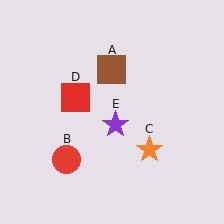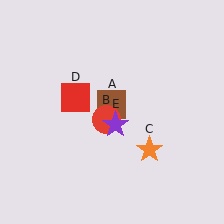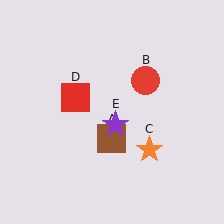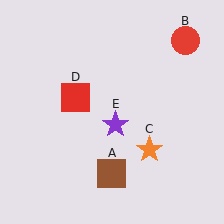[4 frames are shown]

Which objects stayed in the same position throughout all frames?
Orange star (object C) and red square (object D) and purple star (object E) remained stationary.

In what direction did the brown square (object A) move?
The brown square (object A) moved down.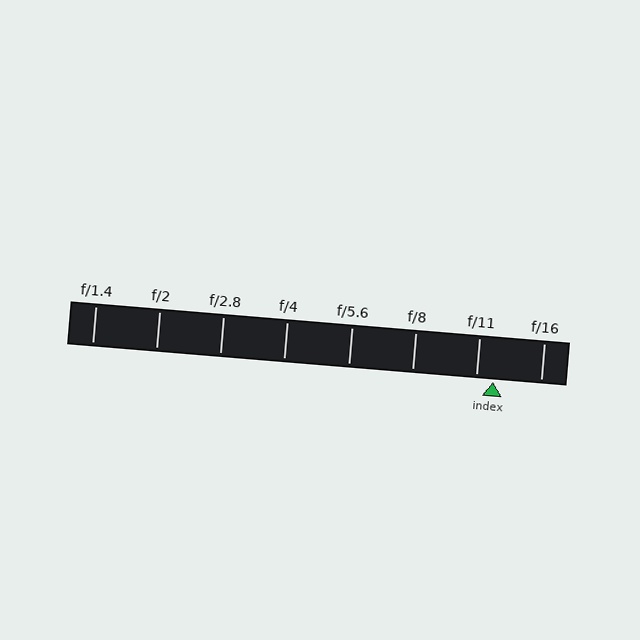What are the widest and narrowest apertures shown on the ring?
The widest aperture shown is f/1.4 and the narrowest is f/16.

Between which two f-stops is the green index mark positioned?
The index mark is between f/11 and f/16.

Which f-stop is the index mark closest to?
The index mark is closest to f/11.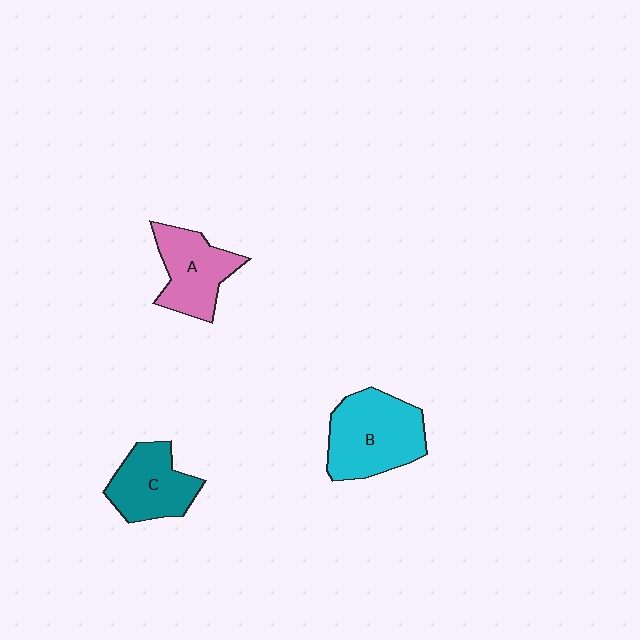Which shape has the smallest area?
Shape C (teal).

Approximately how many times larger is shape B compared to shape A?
Approximately 1.3 times.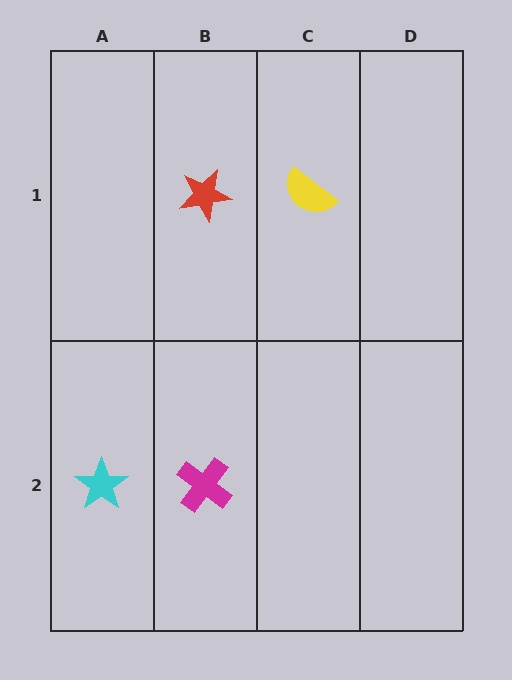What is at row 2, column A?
A cyan star.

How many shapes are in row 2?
2 shapes.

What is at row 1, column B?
A red star.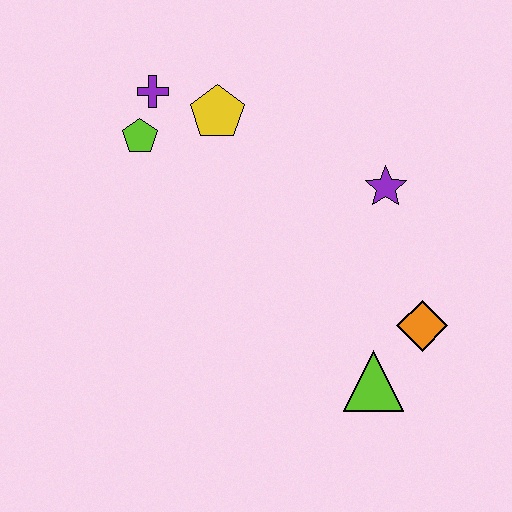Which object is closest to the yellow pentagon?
The purple cross is closest to the yellow pentagon.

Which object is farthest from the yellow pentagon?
The lime triangle is farthest from the yellow pentagon.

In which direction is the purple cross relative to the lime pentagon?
The purple cross is above the lime pentagon.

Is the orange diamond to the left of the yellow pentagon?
No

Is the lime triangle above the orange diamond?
No